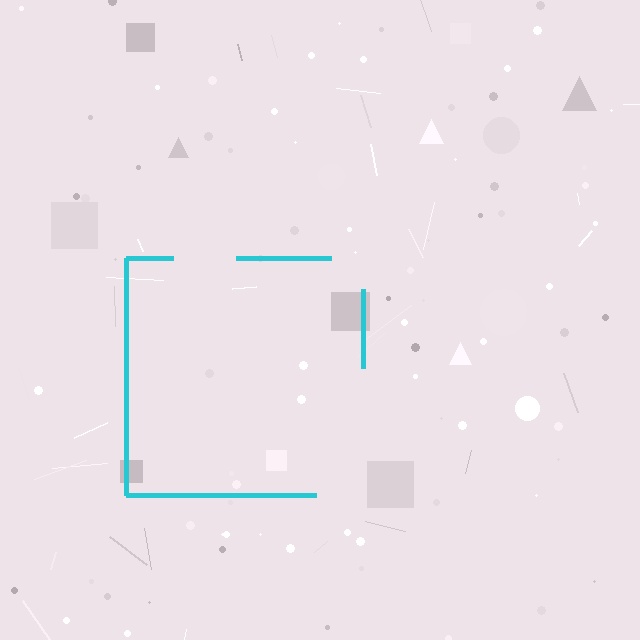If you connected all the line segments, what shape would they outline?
They would outline a square.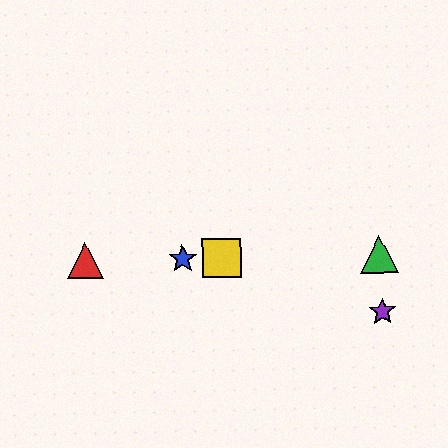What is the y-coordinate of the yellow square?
The yellow square is at y≈258.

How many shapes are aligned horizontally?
4 shapes (the red triangle, the blue star, the green triangle, the yellow square) are aligned horizontally.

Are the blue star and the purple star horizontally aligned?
No, the blue star is at y≈258 and the purple star is at y≈312.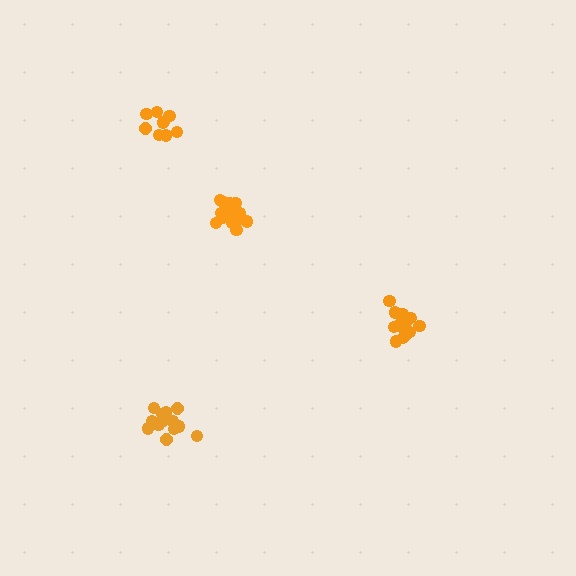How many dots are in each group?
Group 1: 15 dots, Group 2: 15 dots, Group 3: 9 dots, Group 4: 15 dots (54 total).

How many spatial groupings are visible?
There are 4 spatial groupings.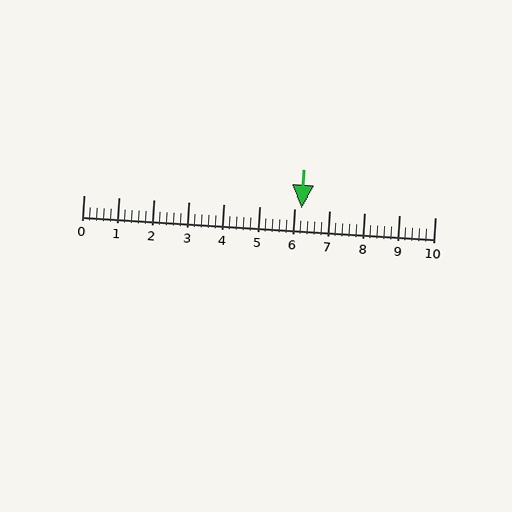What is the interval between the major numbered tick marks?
The major tick marks are spaced 1 units apart.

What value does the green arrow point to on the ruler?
The green arrow points to approximately 6.2.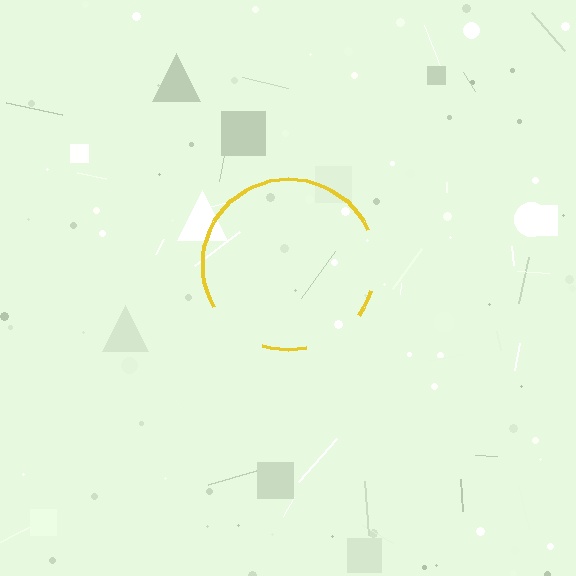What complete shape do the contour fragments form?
The contour fragments form a circle.